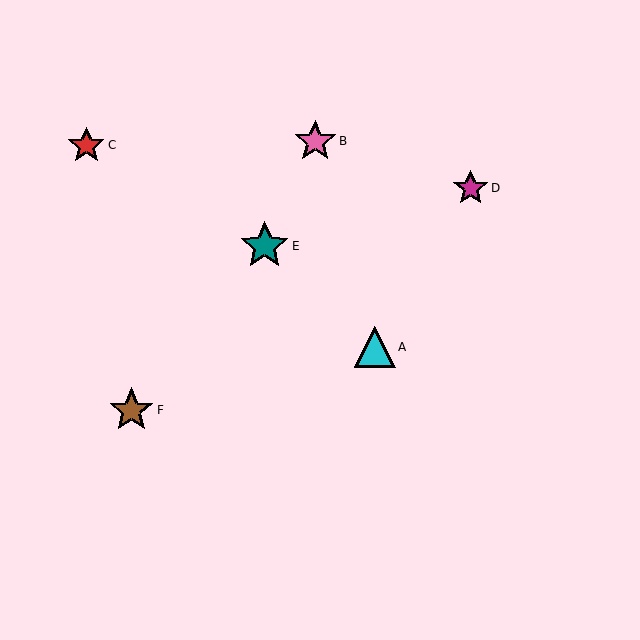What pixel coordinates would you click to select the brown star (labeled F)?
Click at (131, 410) to select the brown star F.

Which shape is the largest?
The teal star (labeled E) is the largest.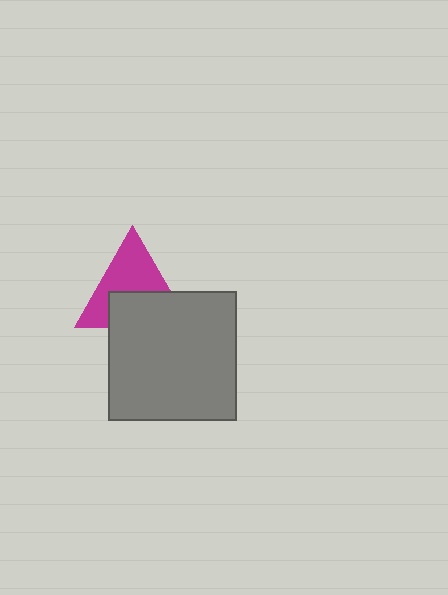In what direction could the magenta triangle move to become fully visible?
The magenta triangle could move up. That would shift it out from behind the gray square entirely.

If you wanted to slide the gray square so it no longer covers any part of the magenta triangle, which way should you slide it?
Slide it down — that is the most direct way to separate the two shapes.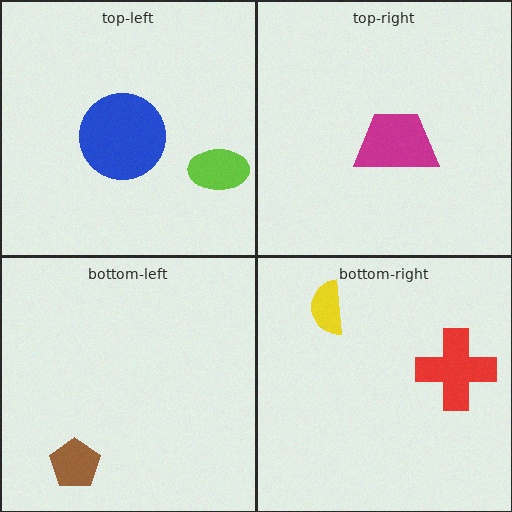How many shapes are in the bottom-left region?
1.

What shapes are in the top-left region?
The lime ellipse, the blue circle.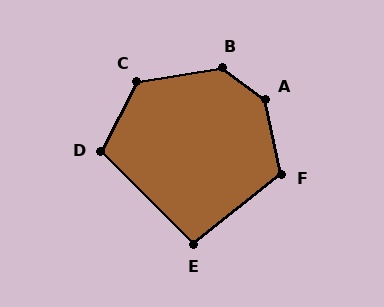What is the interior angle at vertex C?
Approximately 126 degrees (obtuse).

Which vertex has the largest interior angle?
A, at approximately 138 degrees.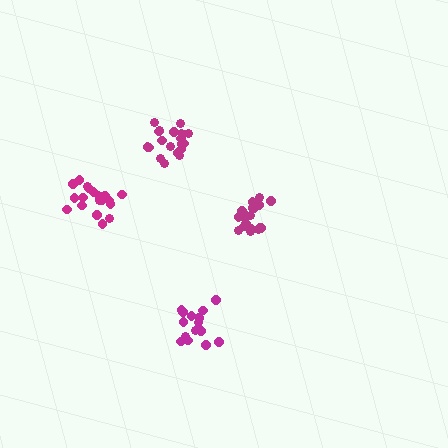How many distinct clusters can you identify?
There are 4 distinct clusters.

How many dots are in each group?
Group 1: 19 dots, Group 2: 19 dots, Group 3: 19 dots, Group 4: 16 dots (73 total).